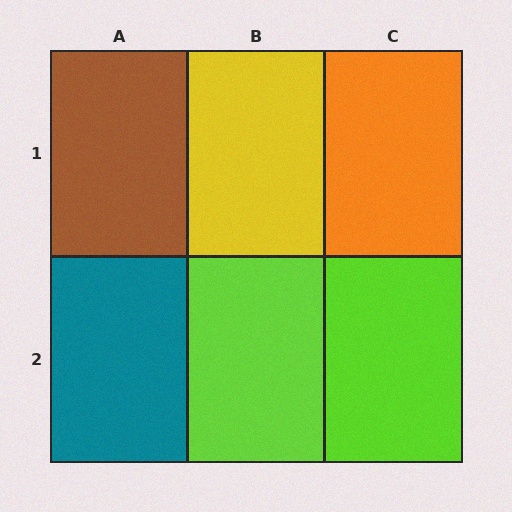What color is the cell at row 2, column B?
Lime.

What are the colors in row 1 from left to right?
Brown, yellow, orange.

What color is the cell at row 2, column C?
Lime.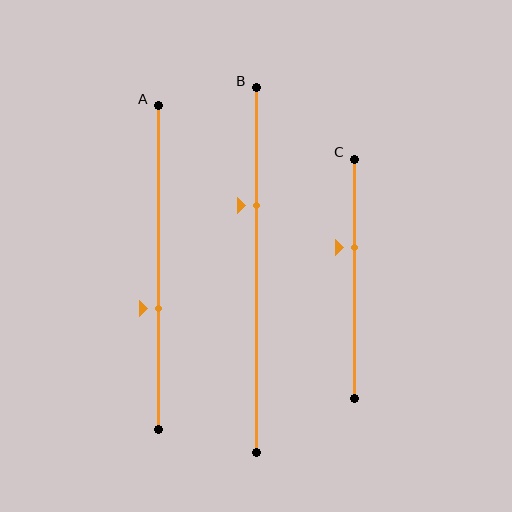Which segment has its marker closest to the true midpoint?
Segment A has its marker closest to the true midpoint.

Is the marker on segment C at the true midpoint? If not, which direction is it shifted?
No, the marker on segment C is shifted upward by about 13% of the segment length.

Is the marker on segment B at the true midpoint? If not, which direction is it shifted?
No, the marker on segment B is shifted upward by about 18% of the segment length.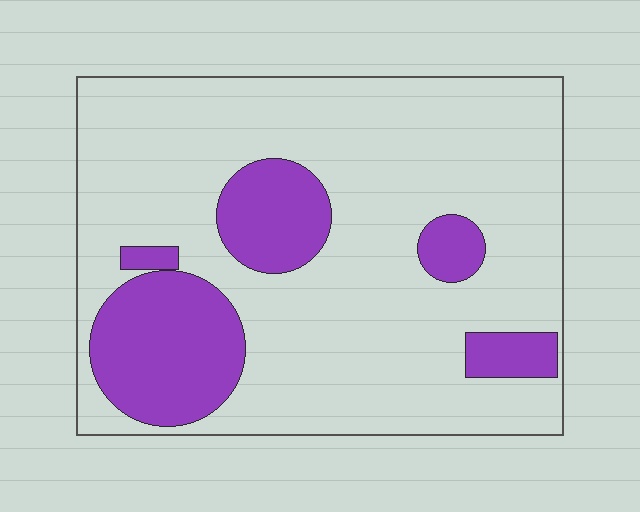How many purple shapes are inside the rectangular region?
5.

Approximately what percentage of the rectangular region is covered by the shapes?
Approximately 20%.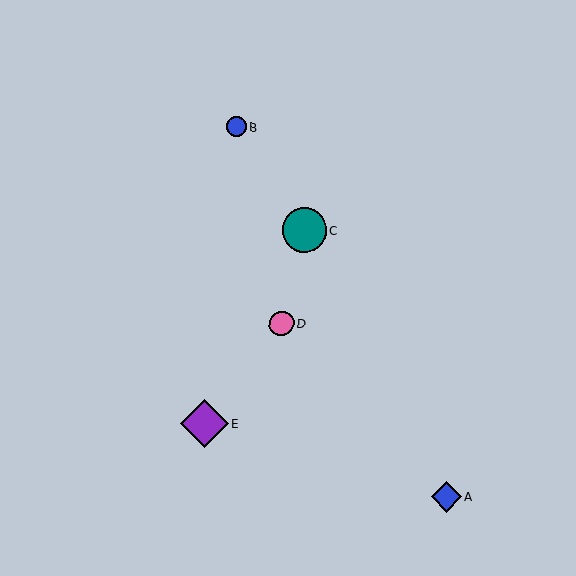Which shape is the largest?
The purple diamond (labeled E) is the largest.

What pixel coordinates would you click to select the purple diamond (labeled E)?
Click at (205, 423) to select the purple diamond E.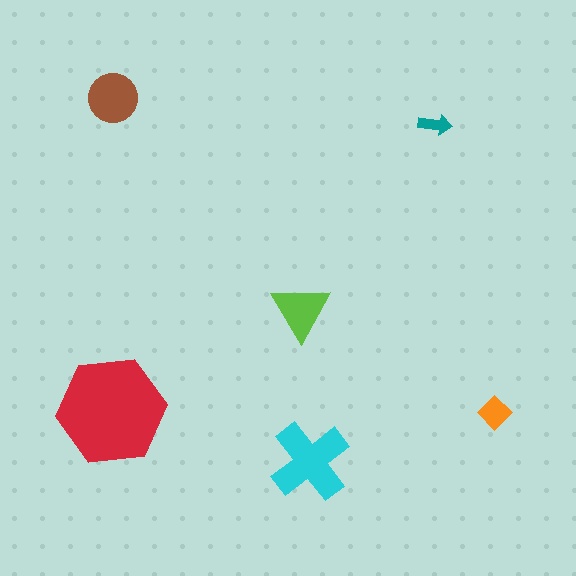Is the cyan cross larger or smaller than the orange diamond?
Larger.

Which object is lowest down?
The cyan cross is bottommost.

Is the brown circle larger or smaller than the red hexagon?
Smaller.